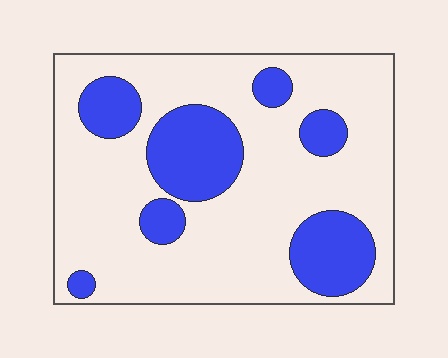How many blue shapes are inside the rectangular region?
7.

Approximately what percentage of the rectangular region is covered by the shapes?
Approximately 25%.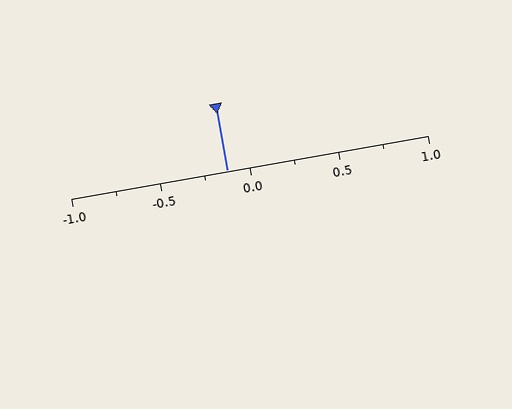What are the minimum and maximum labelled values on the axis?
The axis runs from -1.0 to 1.0.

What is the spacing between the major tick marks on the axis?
The major ticks are spaced 0.5 apart.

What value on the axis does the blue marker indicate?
The marker indicates approximately -0.12.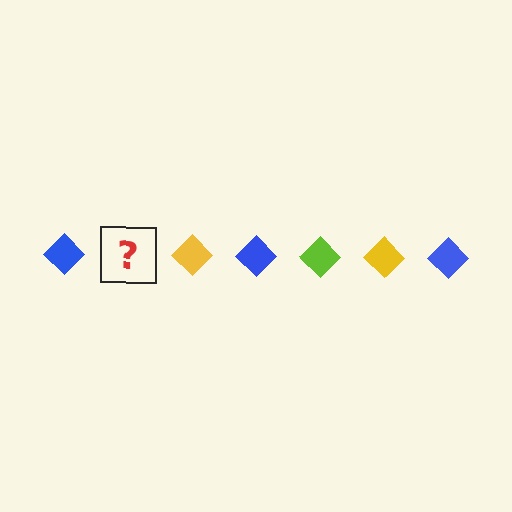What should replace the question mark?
The question mark should be replaced with a lime diamond.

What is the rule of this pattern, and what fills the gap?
The rule is that the pattern cycles through blue, lime, yellow diamonds. The gap should be filled with a lime diamond.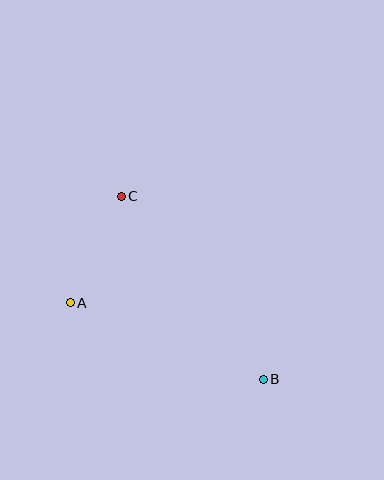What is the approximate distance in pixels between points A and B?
The distance between A and B is approximately 208 pixels.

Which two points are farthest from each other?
Points B and C are farthest from each other.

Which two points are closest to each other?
Points A and C are closest to each other.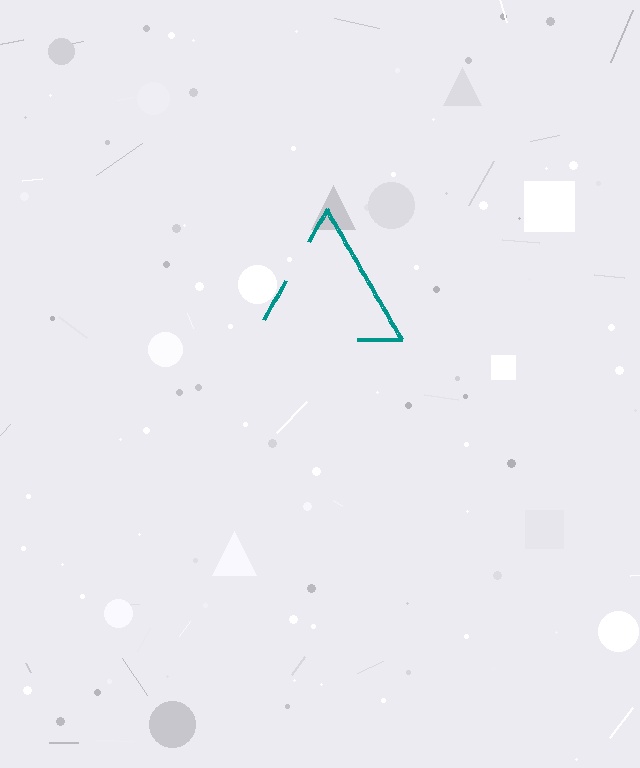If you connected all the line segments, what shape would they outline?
They would outline a triangle.